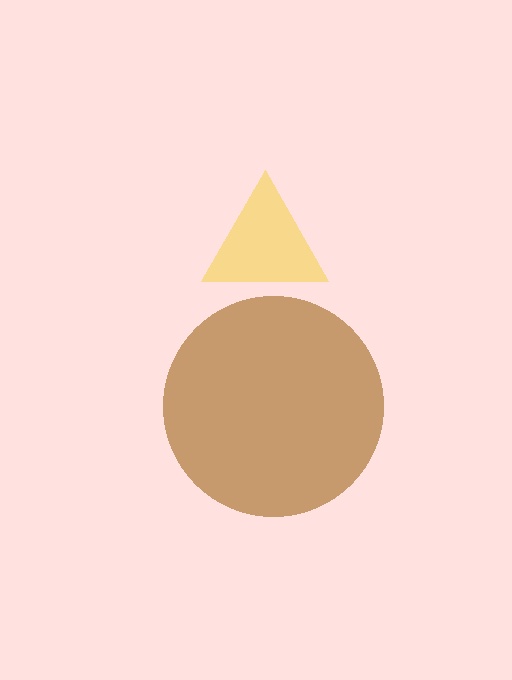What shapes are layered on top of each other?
The layered shapes are: a brown circle, a yellow triangle.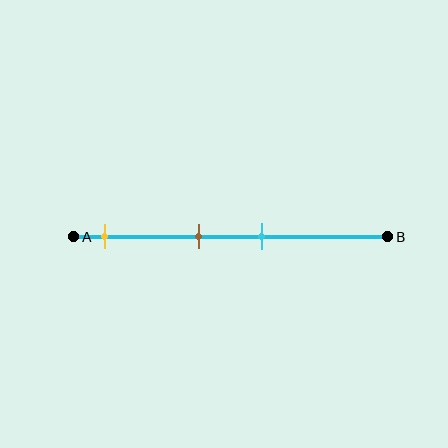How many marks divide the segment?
There are 3 marks dividing the segment.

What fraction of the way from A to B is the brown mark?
The brown mark is approximately 40% (0.4) of the way from A to B.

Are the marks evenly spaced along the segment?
No, the marks are not evenly spaced.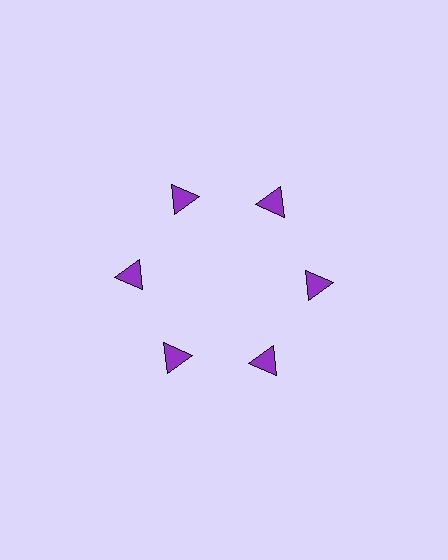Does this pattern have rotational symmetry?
Yes, this pattern has 6-fold rotational symmetry. It looks the same after rotating 60 degrees around the center.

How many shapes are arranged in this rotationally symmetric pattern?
There are 6 shapes, arranged in 6 groups of 1.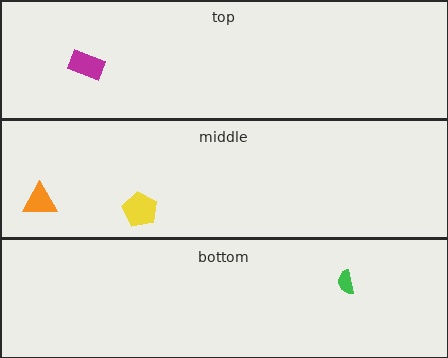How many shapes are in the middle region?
2.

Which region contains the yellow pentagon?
The middle region.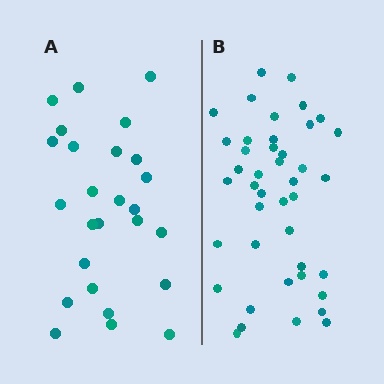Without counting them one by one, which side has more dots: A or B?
Region B (the right region) has more dots.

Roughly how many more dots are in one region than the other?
Region B has approximately 15 more dots than region A.